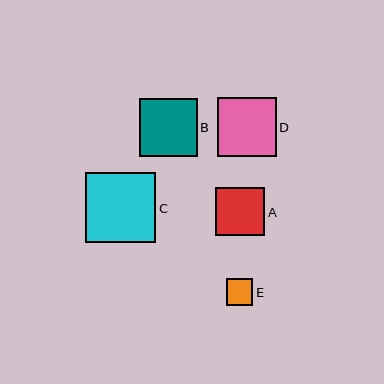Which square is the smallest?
Square E is the smallest with a size of approximately 26 pixels.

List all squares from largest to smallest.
From largest to smallest: C, D, B, A, E.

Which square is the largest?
Square C is the largest with a size of approximately 70 pixels.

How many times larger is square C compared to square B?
Square C is approximately 1.2 times the size of square B.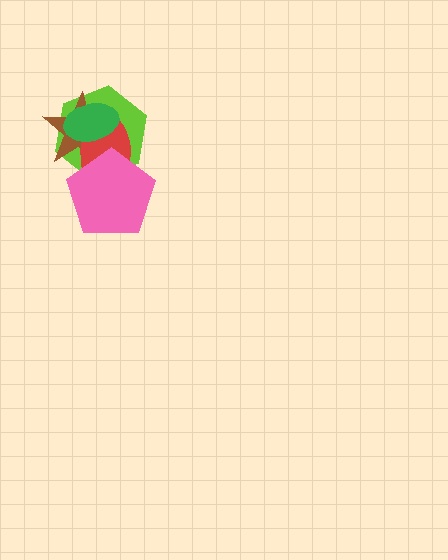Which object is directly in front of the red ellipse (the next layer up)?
The pink pentagon is directly in front of the red ellipse.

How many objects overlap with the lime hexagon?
4 objects overlap with the lime hexagon.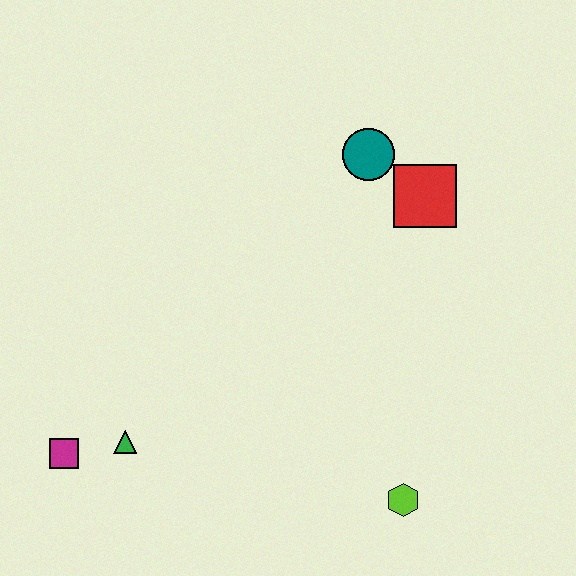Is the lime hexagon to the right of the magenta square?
Yes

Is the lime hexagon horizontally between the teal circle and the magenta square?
No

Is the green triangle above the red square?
No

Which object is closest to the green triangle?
The magenta square is closest to the green triangle.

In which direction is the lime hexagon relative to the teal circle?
The lime hexagon is below the teal circle.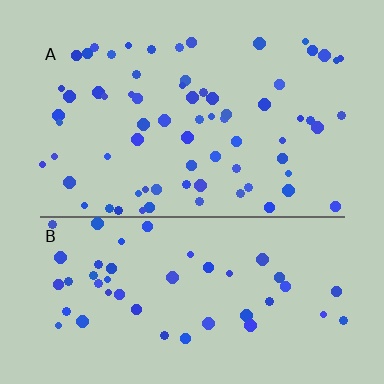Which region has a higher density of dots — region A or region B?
A (the top).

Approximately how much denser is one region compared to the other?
Approximately 1.5× — region A over region B.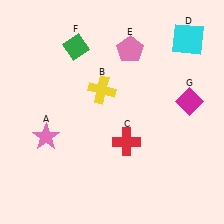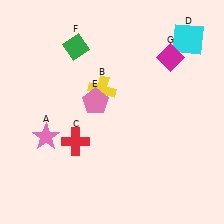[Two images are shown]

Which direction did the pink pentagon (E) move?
The pink pentagon (E) moved down.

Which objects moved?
The objects that moved are: the red cross (C), the pink pentagon (E), the magenta diamond (G).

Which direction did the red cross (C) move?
The red cross (C) moved left.